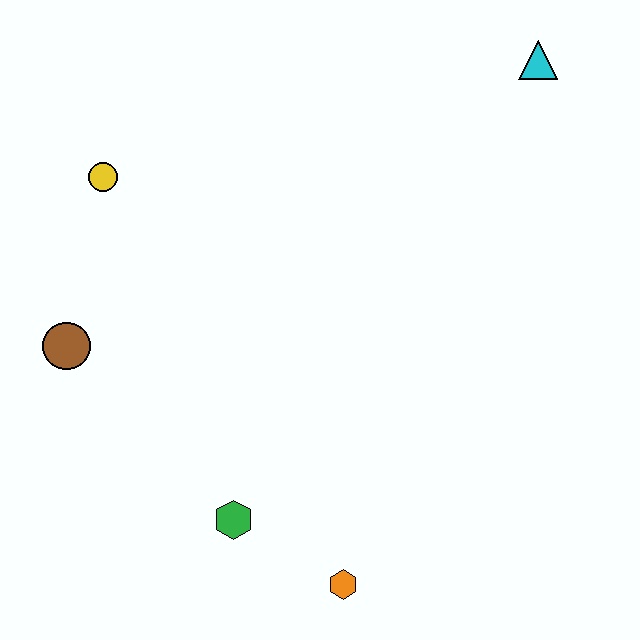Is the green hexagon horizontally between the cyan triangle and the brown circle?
Yes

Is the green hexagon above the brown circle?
No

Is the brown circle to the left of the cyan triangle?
Yes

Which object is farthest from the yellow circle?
The orange hexagon is farthest from the yellow circle.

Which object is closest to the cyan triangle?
The yellow circle is closest to the cyan triangle.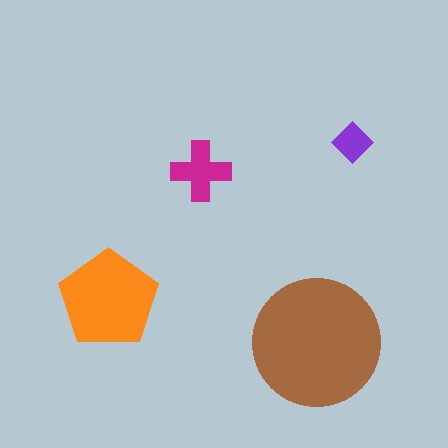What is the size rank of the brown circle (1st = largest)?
1st.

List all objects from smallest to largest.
The purple diamond, the magenta cross, the orange pentagon, the brown circle.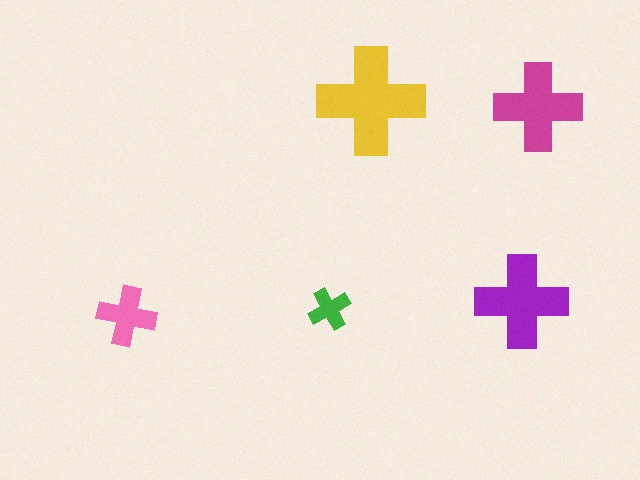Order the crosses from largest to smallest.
the yellow one, the purple one, the magenta one, the pink one, the green one.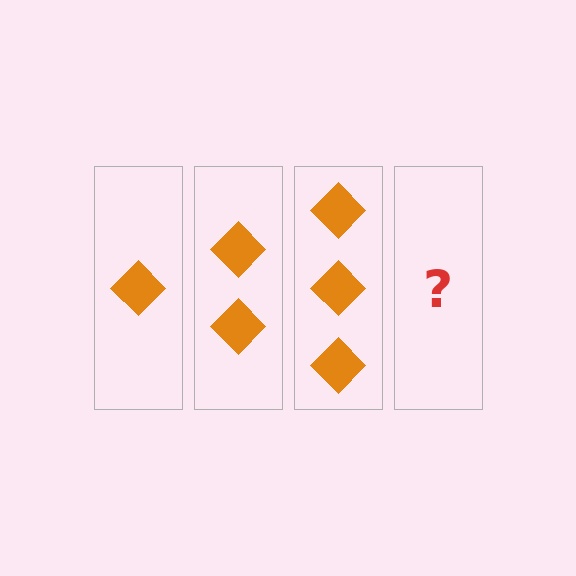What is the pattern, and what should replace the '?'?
The pattern is that each step adds one more diamond. The '?' should be 4 diamonds.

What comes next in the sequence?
The next element should be 4 diamonds.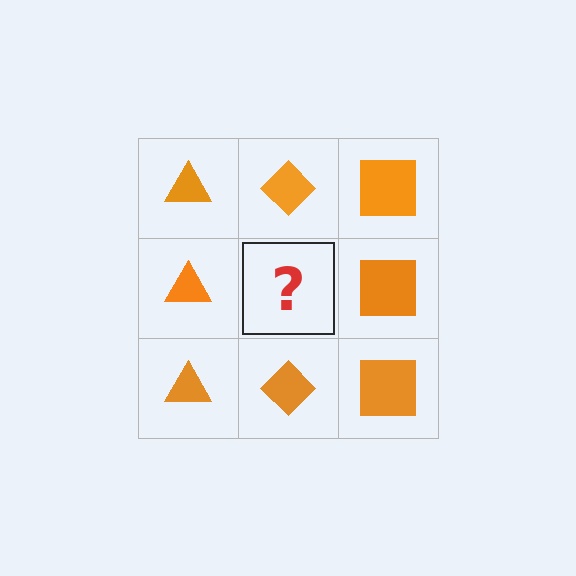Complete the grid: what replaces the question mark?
The question mark should be replaced with an orange diamond.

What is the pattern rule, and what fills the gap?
The rule is that each column has a consistent shape. The gap should be filled with an orange diamond.